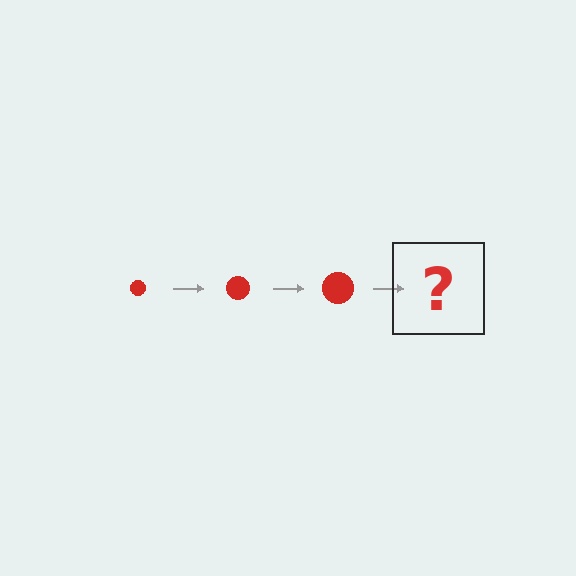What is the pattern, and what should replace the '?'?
The pattern is that the circle gets progressively larger each step. The '?' should be a red circle, larger than the previous one.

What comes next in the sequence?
The next element should be a red circle, larger than the previous one.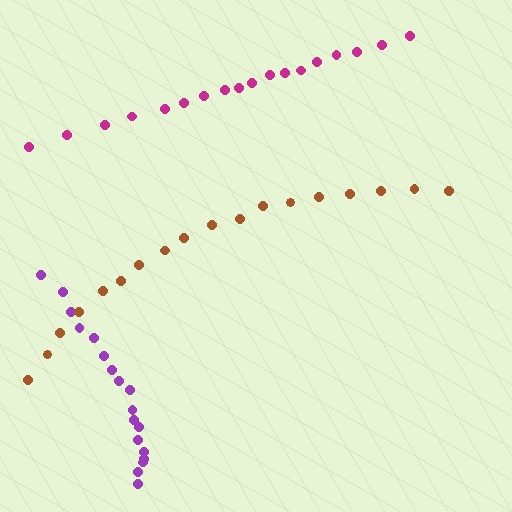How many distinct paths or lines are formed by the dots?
There are 3 distinct paths.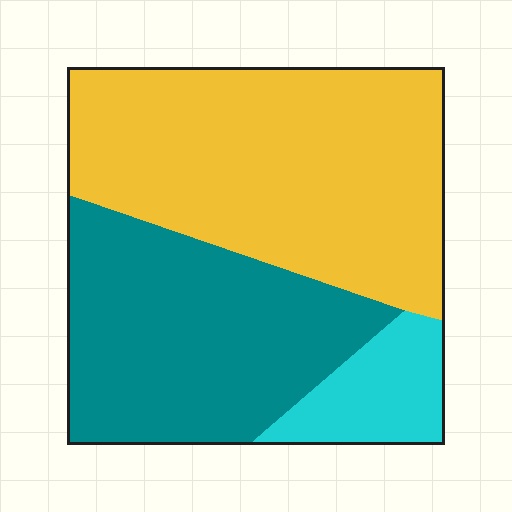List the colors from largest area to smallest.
From largest to smallest: yellow, teal, cyan.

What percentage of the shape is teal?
Teal covers roughly 40% of the shape.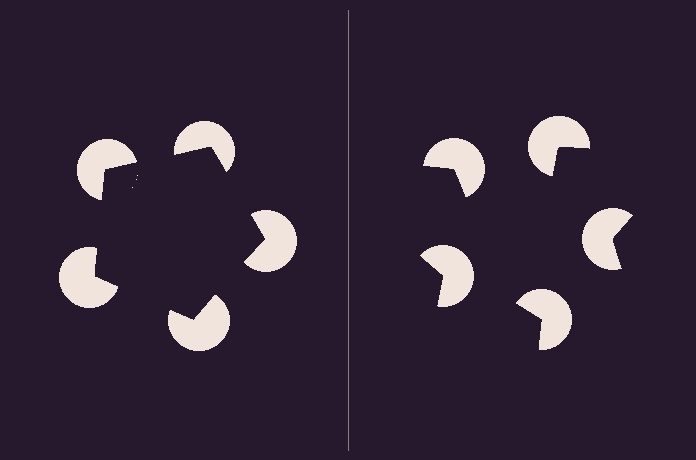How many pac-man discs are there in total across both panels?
10 — 5 on each side.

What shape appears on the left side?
An illusory pentagon.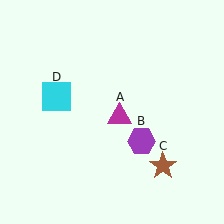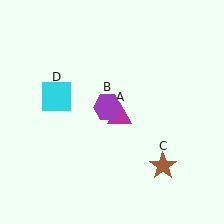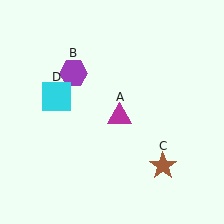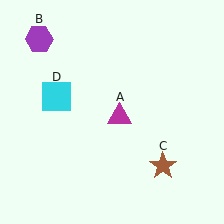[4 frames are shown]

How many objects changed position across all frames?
1 object changed position: purple hexagon (object B).